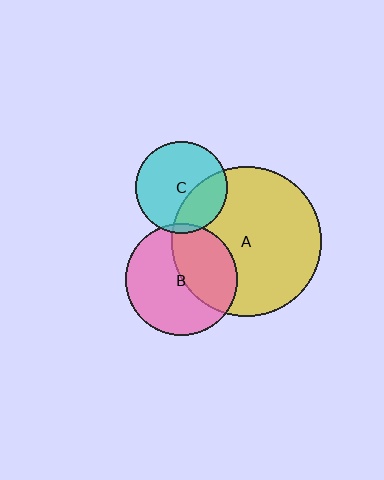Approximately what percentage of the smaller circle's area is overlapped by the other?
Approximately 40%.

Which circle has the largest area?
Circle A (yellow).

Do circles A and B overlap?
Yes.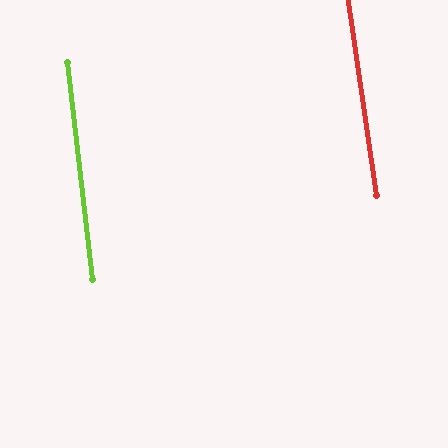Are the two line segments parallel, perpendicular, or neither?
Parallel — their directions differ by only 1.7°.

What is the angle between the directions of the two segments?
Approximately 2 degrees.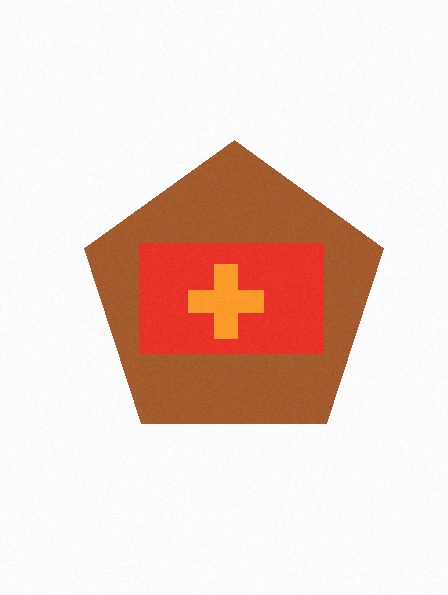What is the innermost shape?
The orange cross.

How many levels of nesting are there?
3.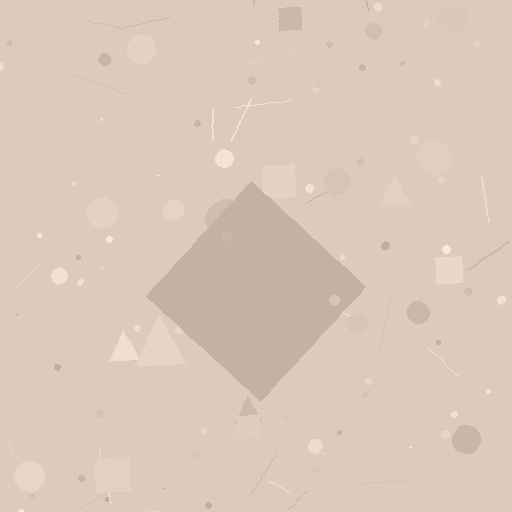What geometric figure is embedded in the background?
A diamond is embedded in the background.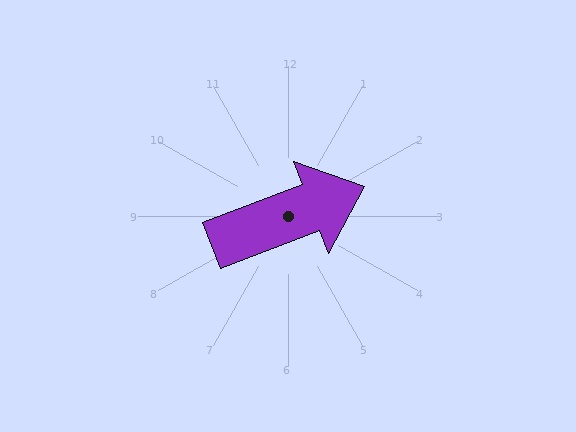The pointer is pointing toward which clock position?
Roughly 2 o'clock.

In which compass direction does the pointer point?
East.